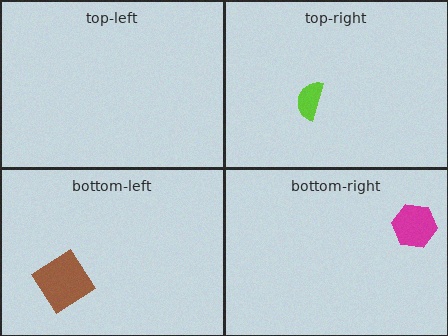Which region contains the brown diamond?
The bottom-left region.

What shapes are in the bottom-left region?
The brown diamond.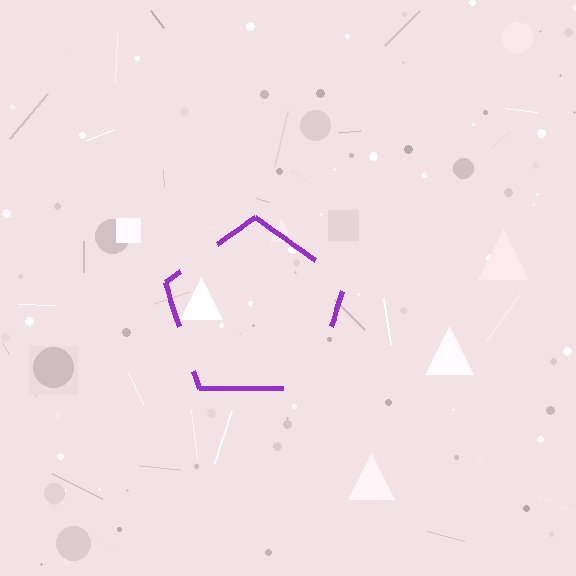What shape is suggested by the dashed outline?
The dashed outline suggests a pentagon.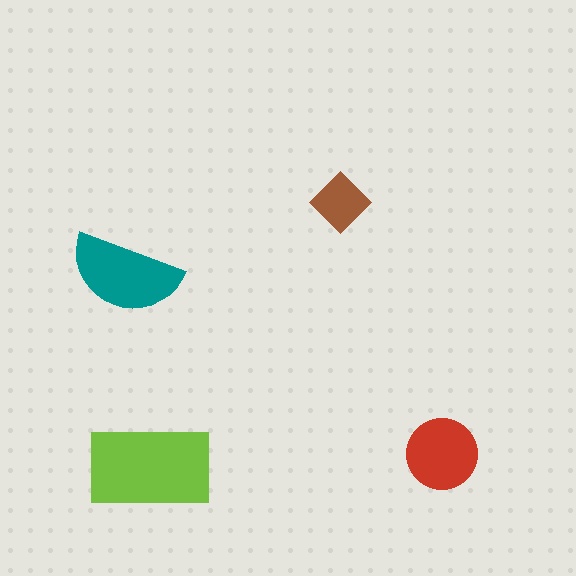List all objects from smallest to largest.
The brown diamond, the red circle, the teal semicircle, the lime rectangle.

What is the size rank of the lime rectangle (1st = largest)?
1st.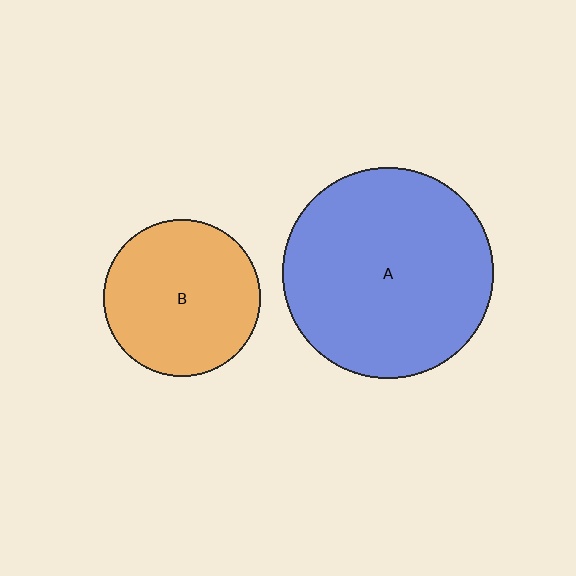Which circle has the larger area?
Circle A (blue).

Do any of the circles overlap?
No, none of the circles overlap.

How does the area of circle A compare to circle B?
Approximately 1.8 times.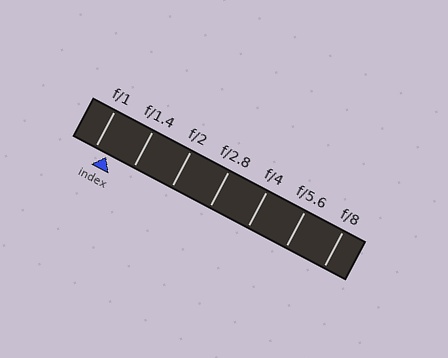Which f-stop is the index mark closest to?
The index mark is closest to f/1.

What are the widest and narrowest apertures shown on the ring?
The widest aperture shown is f/1 and the narrowest is f/8.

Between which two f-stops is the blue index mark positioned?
The index mark is between f/1 and f/1.4.